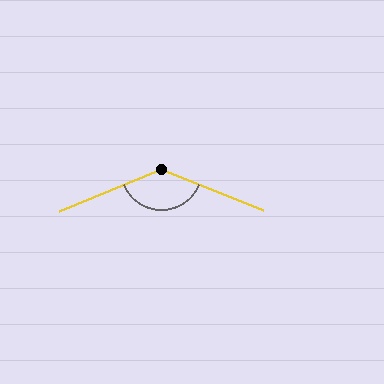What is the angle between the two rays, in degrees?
Approximately 136 degrees.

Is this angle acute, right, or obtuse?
It is obtuse.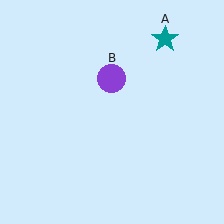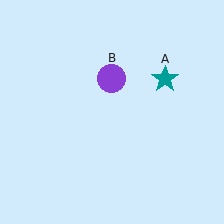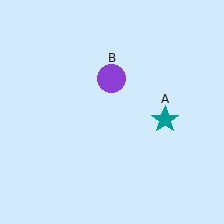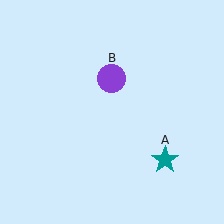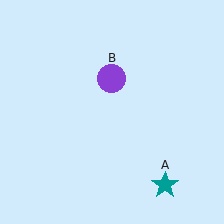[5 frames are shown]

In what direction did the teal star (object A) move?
The teal star (object A) moved down.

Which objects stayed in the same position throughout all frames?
Purple circle (object B) remained stationary.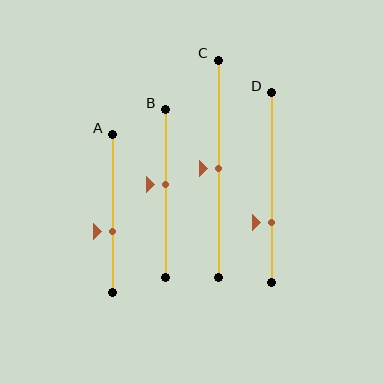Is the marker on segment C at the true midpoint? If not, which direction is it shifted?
Yes, the marker on segment C is at the true midpoint.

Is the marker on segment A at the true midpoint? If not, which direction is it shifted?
No, the marker on segment A is shifted downward by about 11% of the segment length.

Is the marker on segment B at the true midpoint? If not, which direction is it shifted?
No, the marker on segment B is shifted upward by about 6% of the segment length.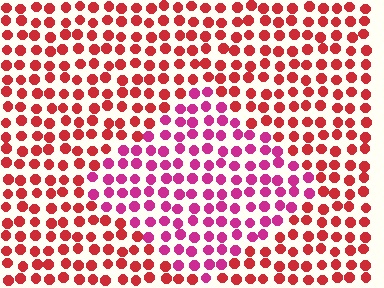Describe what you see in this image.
The image is filled with small red elements in a uniform arrangement. A diamond-shaped region is visible where the elements are tinted to a slightly different hue, forming a subtle color boundary.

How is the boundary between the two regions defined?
The boundary is defined purely by a slight shift in hue (about 36 degrees). Spacing, size, and orientation are identical on both sides.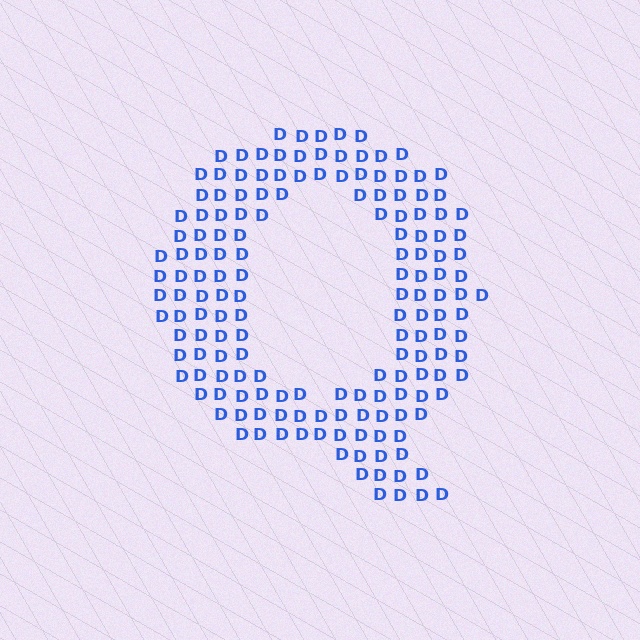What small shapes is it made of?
It is made of small letter D's.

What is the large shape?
The large shape is the letter Q.